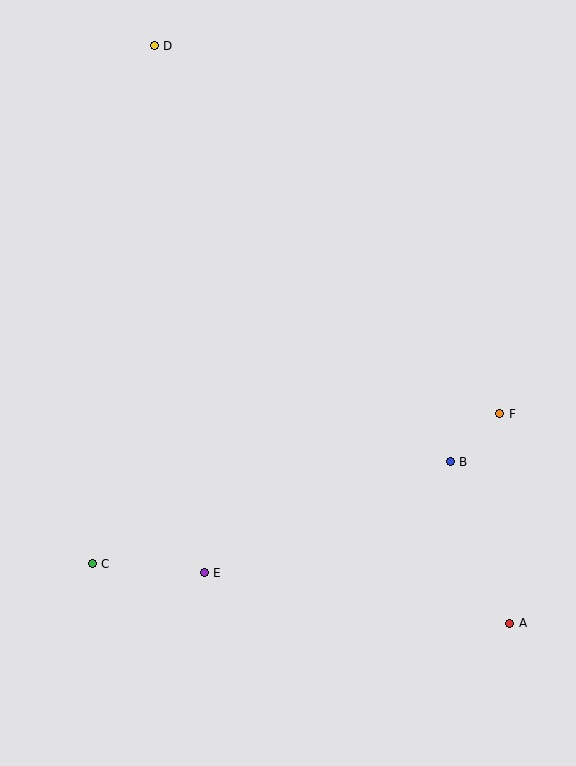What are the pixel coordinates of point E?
Point E is at (204, 573).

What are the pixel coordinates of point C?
Point C is at (92, 564).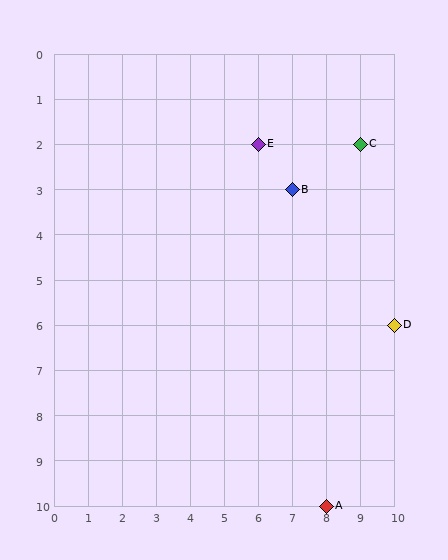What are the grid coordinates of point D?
Point D is at grid coordinates (10, 6).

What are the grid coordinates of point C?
Point C is at grid coordinates (9, 2).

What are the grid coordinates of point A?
Point A is at grid coordinates (8, 10).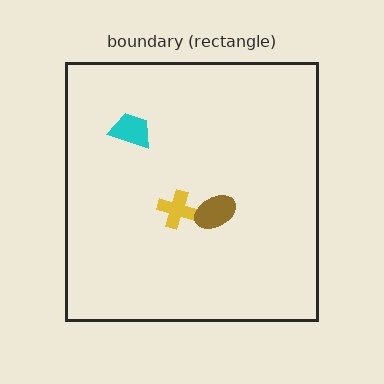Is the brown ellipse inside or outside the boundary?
Inside.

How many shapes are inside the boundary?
3 inside, 0 outside.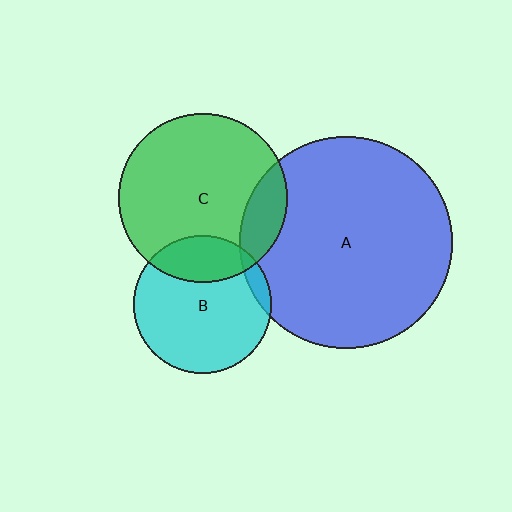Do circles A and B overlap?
Yes.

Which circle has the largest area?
Circle A (blue).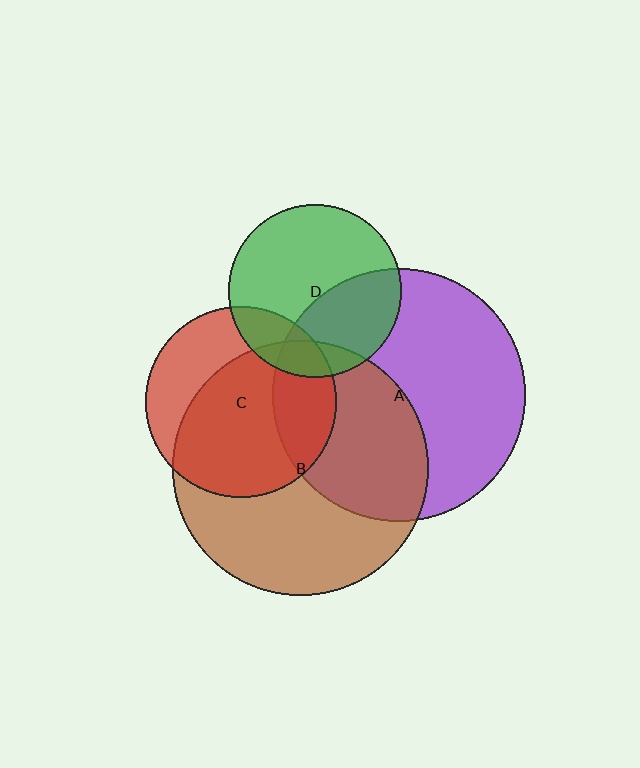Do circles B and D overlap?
Yes.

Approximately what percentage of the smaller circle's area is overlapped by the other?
Approximately 10%.